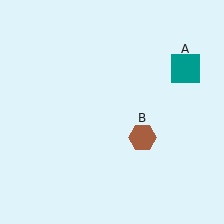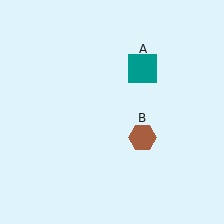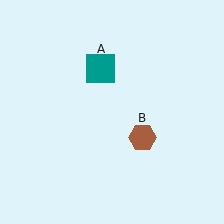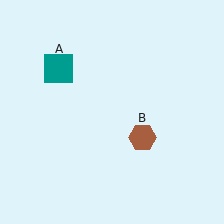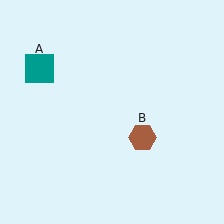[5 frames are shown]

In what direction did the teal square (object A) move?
The teal square (object A) moved left.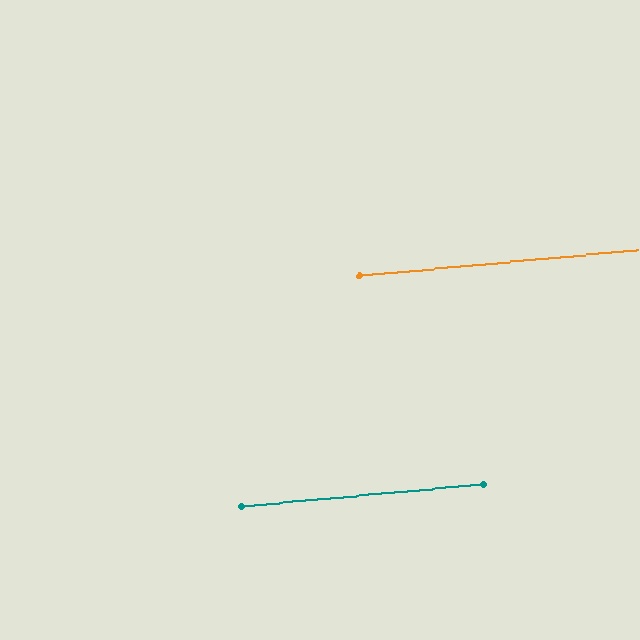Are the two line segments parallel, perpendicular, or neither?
Parallel — their directions differ by only 0.1°.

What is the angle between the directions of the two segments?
Approximately 0 degrees.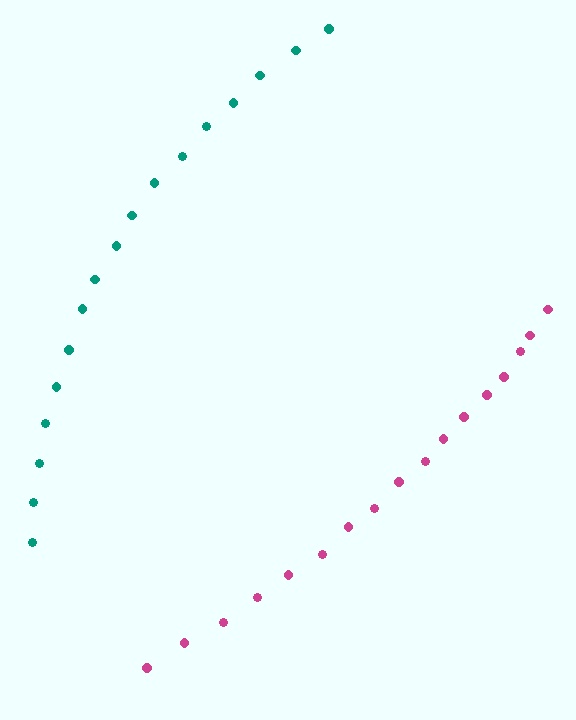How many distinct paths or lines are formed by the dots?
There are 2 distinct paths.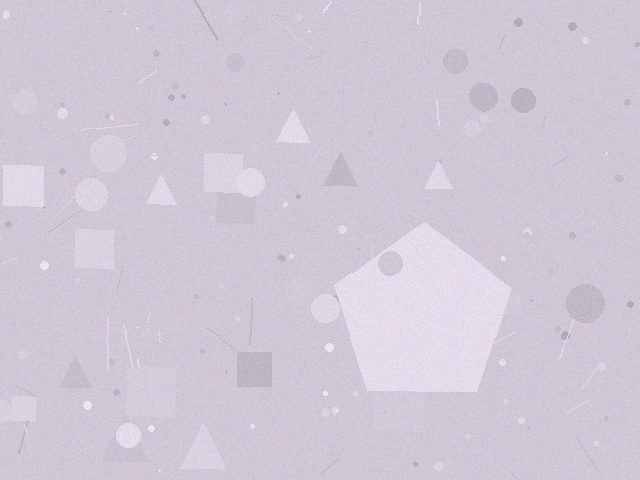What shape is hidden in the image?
A pentagon is hidden in the image.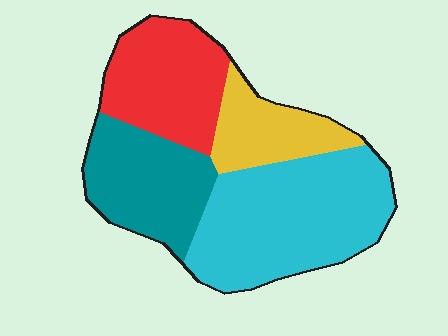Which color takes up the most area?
Cyan, at roughly 40%.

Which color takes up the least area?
Yellow, at roughly 15%.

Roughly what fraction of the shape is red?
Red covers about 25% of the shape.